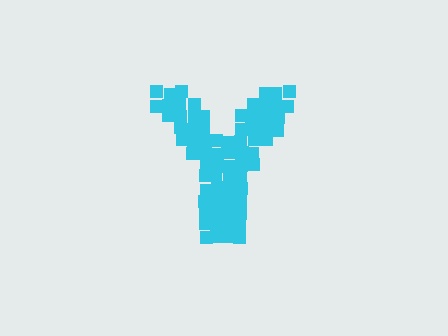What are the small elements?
The small elements are squares.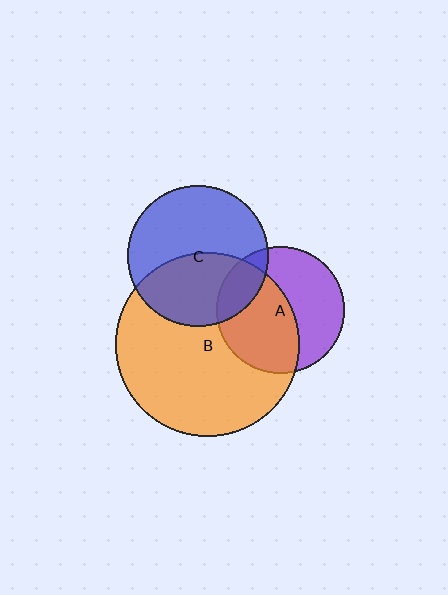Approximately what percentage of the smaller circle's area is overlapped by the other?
Approximately 20%.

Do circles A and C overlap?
Yes.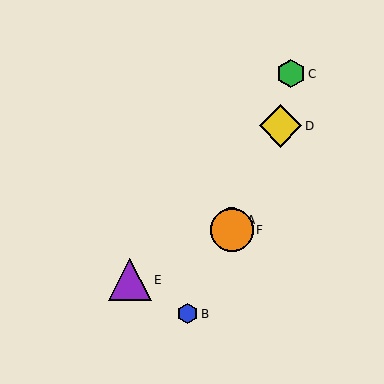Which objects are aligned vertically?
Objects A, F are aligned vertically.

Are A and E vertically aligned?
No, A is at x≈232 and E is at x≈130.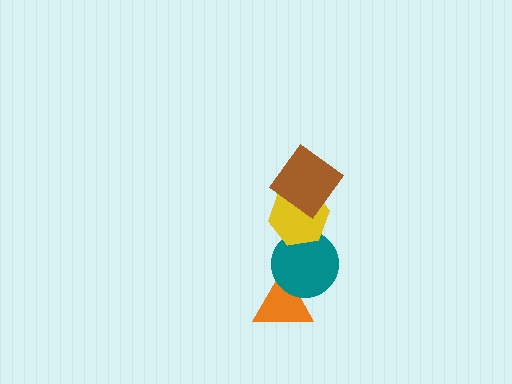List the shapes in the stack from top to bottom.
From top to bottom: the brown diamond, the yellow hexagon, the teal circle, the orange triangle.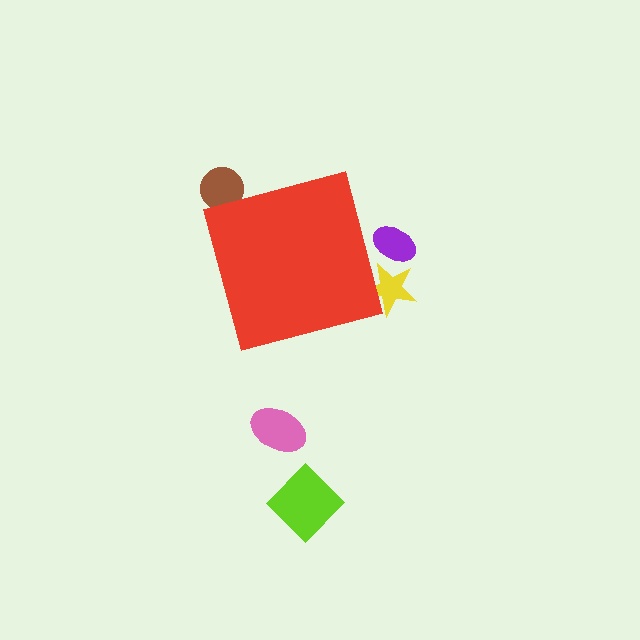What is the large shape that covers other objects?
A red square.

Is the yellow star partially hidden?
Yes, the yellow star is partially hidden behind the red square.